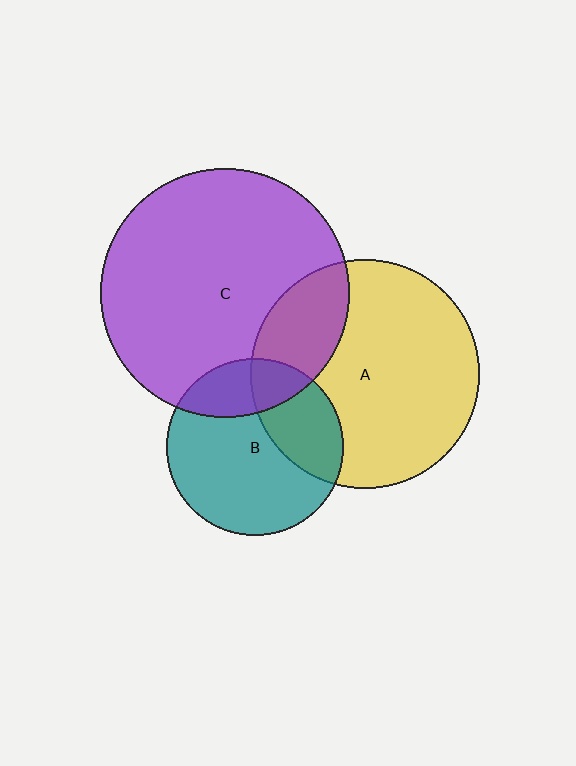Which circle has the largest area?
Circle C (purple).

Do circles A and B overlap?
Yes.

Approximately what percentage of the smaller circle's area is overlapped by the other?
Approximately 30%.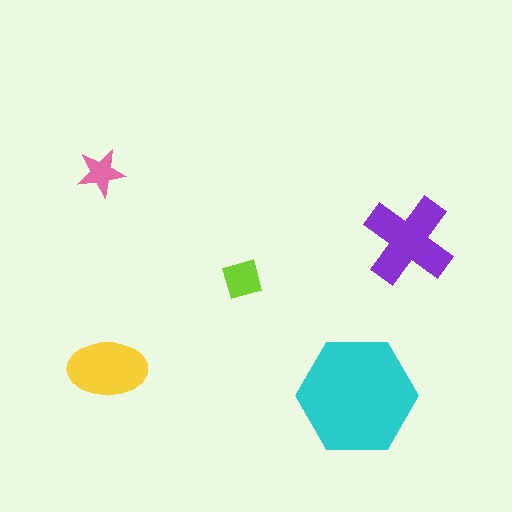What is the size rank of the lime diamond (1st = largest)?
4th.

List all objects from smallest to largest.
The pink star, the lime diamond, the yellow ellipse, the purple cross, the cyan hexagon.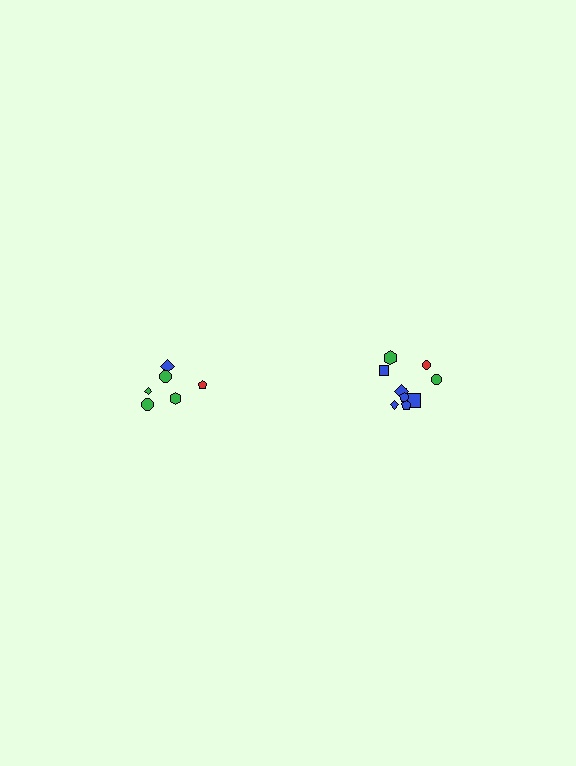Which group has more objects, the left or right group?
The right group.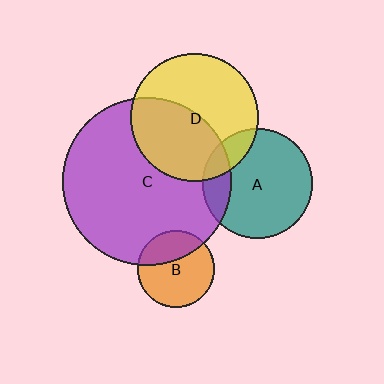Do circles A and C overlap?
Yes.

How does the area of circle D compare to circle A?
Approximately 1.4 times.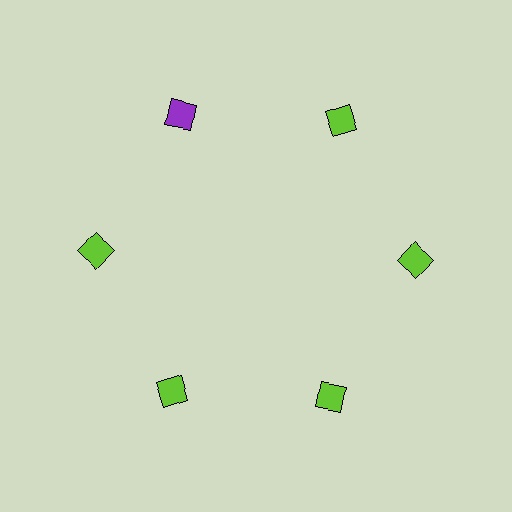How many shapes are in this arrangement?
There are 6 shapes arranged in a ring pattern.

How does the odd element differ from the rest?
It has a different color: purple instead of lime.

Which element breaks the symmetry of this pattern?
The purple diamond at roughly the 11 o'clock position breaks the symmetry. All other shapes are lime diamonds.